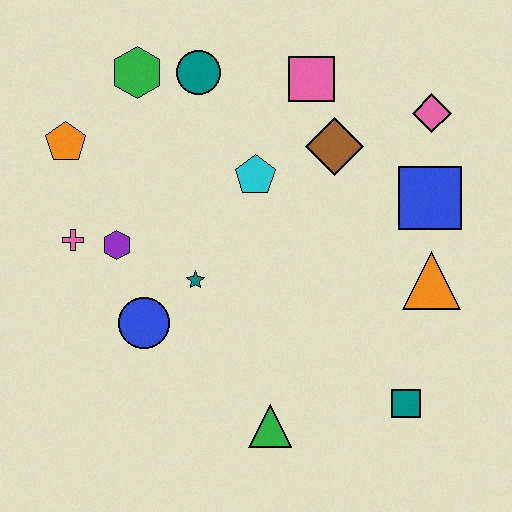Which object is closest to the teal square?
The orange triangle is closest to the teal square.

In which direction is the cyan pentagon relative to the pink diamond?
The cyan pentagon is to the left of the pink diamond.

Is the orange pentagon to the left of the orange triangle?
Yes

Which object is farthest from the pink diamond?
The pink cross is farthest from the pink diamond.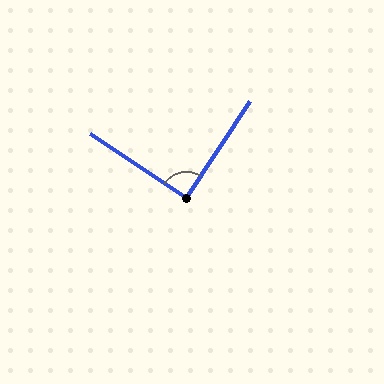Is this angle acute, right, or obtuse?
It is approximately a right angle.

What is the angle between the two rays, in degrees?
Approximately 90 degrees.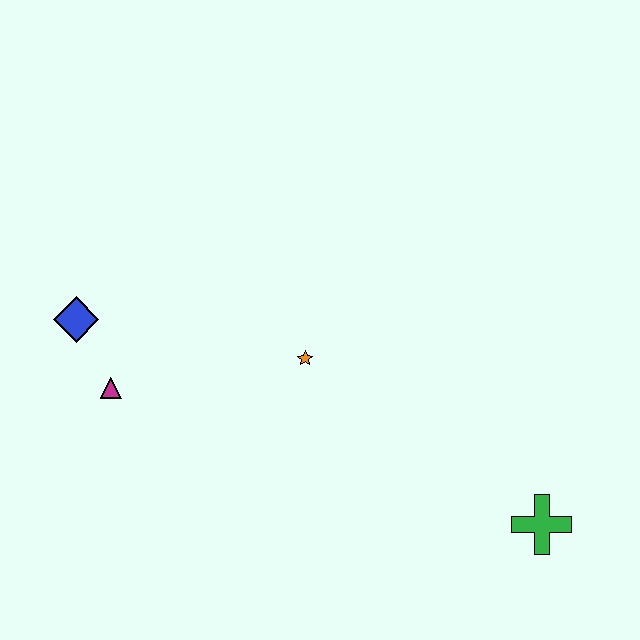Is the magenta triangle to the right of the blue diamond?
Yes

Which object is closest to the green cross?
The orange star is closest to the green cross.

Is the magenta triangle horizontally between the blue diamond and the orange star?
Yes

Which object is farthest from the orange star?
The green cross is farthest from the orange star.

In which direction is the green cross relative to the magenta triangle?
The green cross is to the right of the magenta triangle.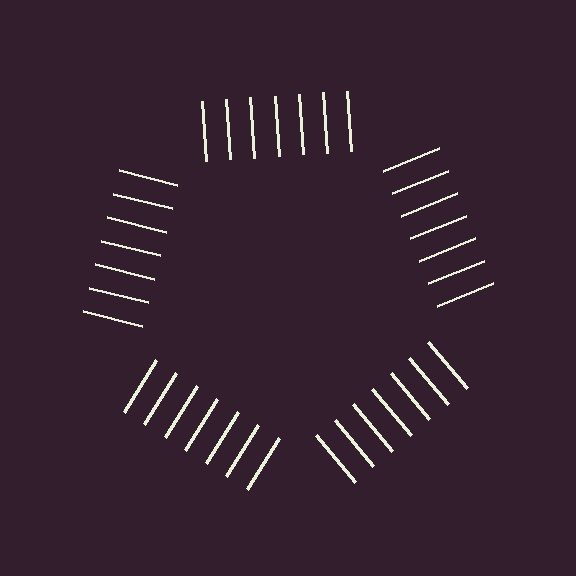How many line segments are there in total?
35 — 7 along each of the 5 edges.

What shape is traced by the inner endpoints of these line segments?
An illusory pentagon — the line segments terminate on its edges but no continuous stroke is drawn.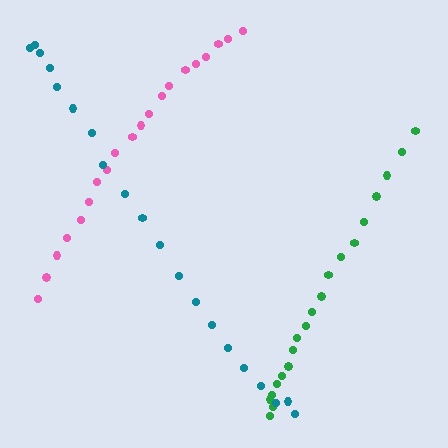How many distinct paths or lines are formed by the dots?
There are 3 distinct paths.